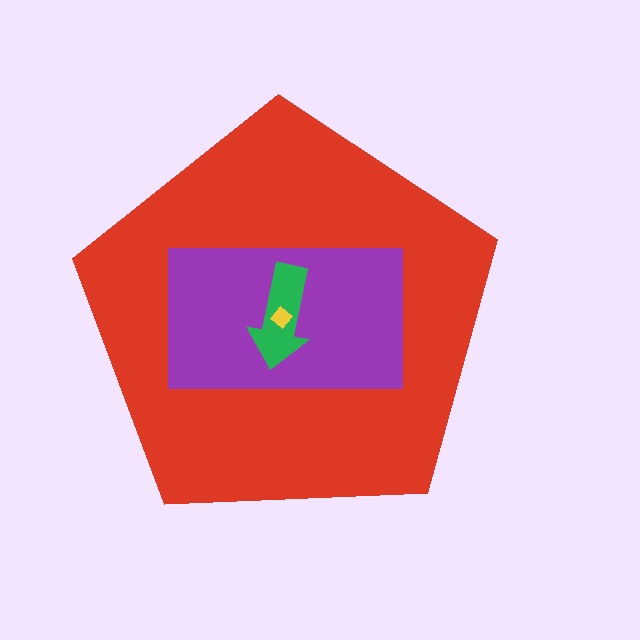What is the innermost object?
The yellow diamond.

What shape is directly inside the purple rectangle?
The green arrow.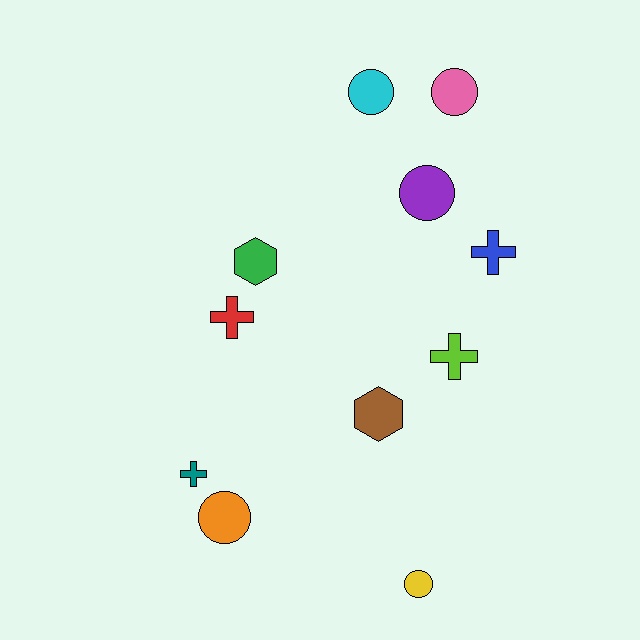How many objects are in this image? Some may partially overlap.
There are 11 objects.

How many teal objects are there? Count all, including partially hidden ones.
There is 1 teal object.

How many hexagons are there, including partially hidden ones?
There are 2 hexagons.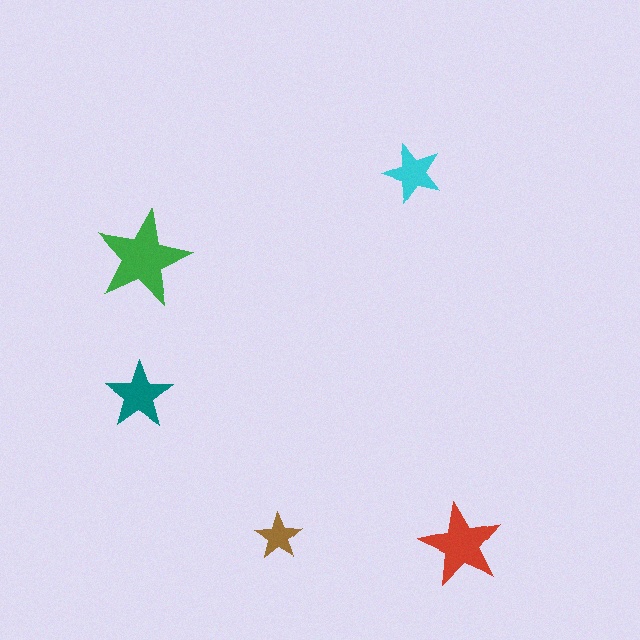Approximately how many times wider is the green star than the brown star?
About 2 times wider.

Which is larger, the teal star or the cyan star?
The teal one.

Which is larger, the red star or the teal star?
The red one.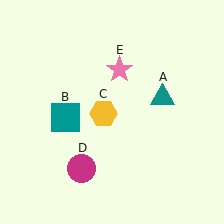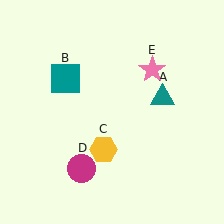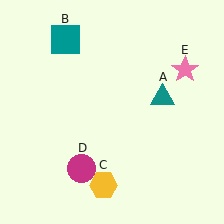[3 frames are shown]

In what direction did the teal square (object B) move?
The teal square (object B) moved up.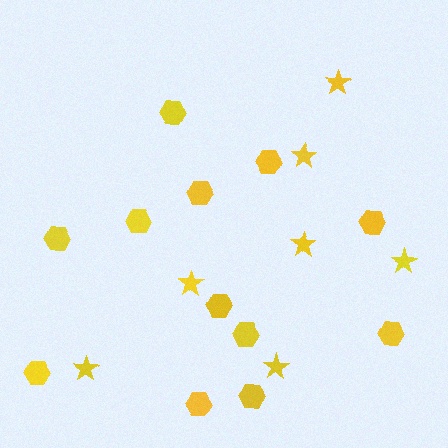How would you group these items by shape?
There are 2 groups: one group of stars (7) and one group of hexagons (12).